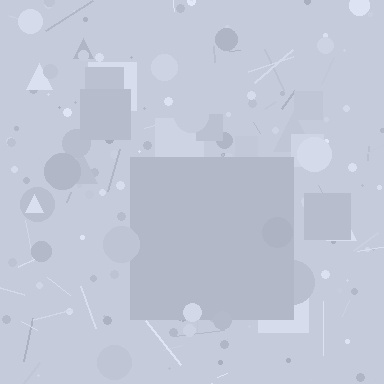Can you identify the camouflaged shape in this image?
The camouflaged shape is a square.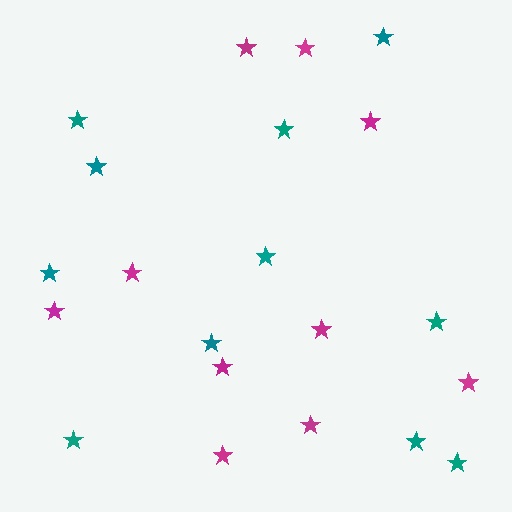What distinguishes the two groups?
There are 2 groups: one group of magenta stars (10) and one group of teal stars (11).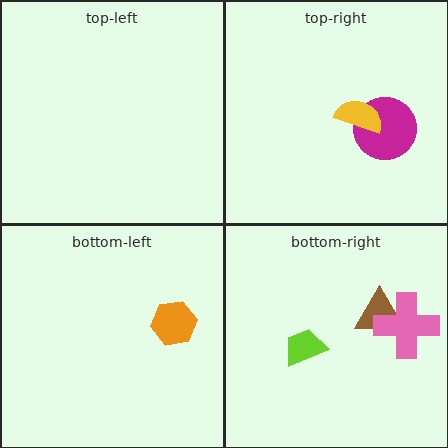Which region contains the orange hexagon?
The bottom-left region.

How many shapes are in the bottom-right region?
3.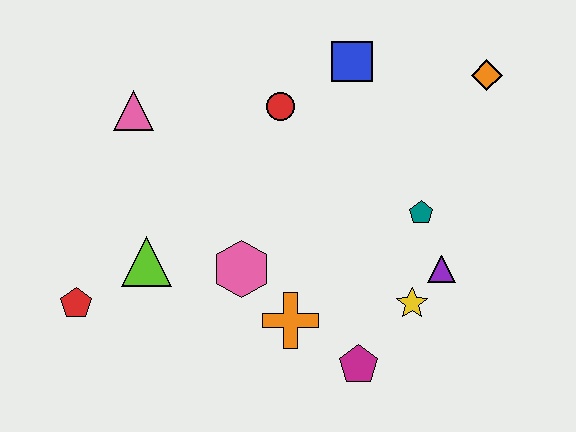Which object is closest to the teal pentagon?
The purple triangle is closest to the teal pentagon.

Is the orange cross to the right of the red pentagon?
Yes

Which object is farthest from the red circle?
The red pentagon is farthest from the red circle.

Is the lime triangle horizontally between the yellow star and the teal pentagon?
No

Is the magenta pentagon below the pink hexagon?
Yes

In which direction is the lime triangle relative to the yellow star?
The lime triangle is to the left of the yellow star.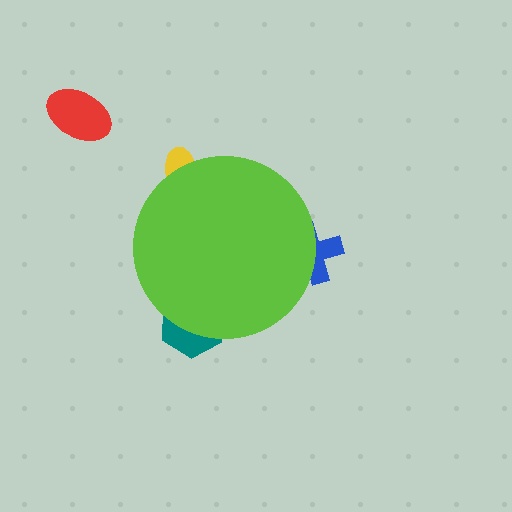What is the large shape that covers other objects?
A lime circle.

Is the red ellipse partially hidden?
No, the red ellipse is fully visible.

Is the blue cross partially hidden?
Yes, the blue cross is partially hidden behind the lime circle.